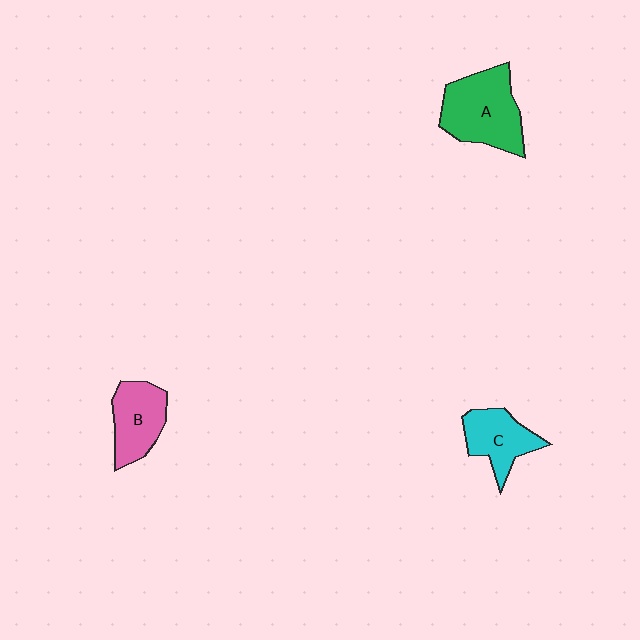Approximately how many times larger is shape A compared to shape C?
Approximately 1.5 times.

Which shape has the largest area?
Shape A (green).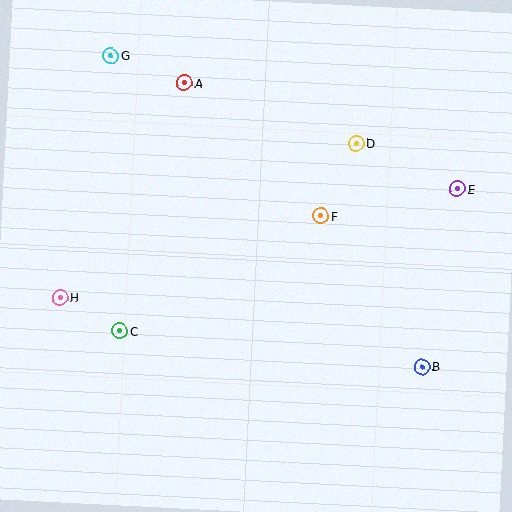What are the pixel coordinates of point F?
Point F is at (321, 216).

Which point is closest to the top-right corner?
Point E is closest to the top-right corner.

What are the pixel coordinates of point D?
Point D is at (356, 143).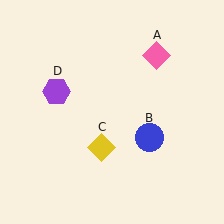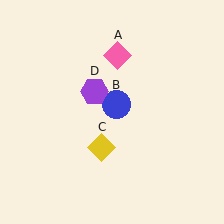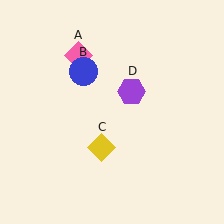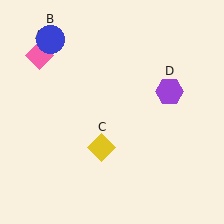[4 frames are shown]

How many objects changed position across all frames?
3 objects changed position: pink diamond (object A), blue circle (object B), purple hexagon (object D).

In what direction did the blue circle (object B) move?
The blue circle (object B) moved up and to the left.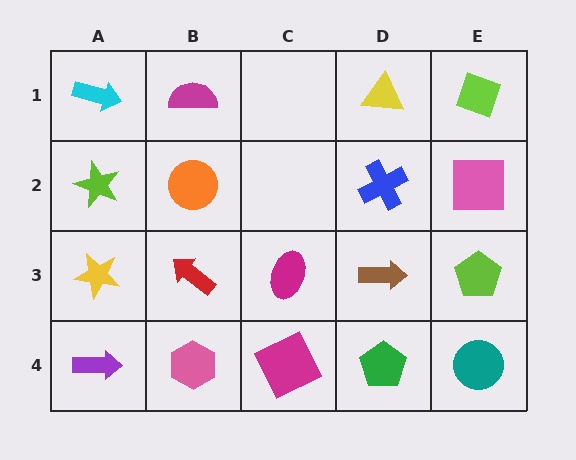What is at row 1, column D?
A yellow triangle.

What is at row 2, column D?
A blue cross.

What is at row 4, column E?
A teal circle.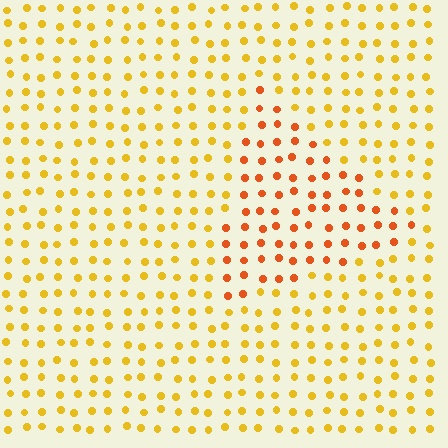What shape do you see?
I see a triangle.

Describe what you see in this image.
The image is filled with small yellow elements in a uniform arrangement. A triangle-shaped region is visible where the elements are tinted to a slightly different hue, forming a subtle color boundary.